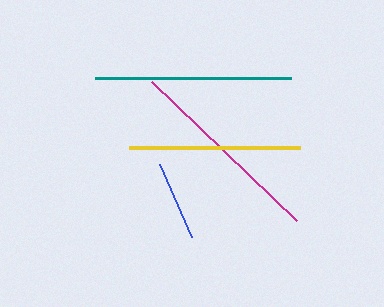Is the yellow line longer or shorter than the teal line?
The teal line is longer than the yellow line.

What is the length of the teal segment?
The teal segment is approximately 196 pixels long.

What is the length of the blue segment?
The blue segment is approximately 80 pixels long.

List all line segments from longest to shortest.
From longest to shortest: magenta, teal, yellow, blue.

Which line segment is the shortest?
The blue line is the shortest at approximately 80 pixels.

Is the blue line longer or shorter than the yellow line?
The yellow line is longer than the blue line.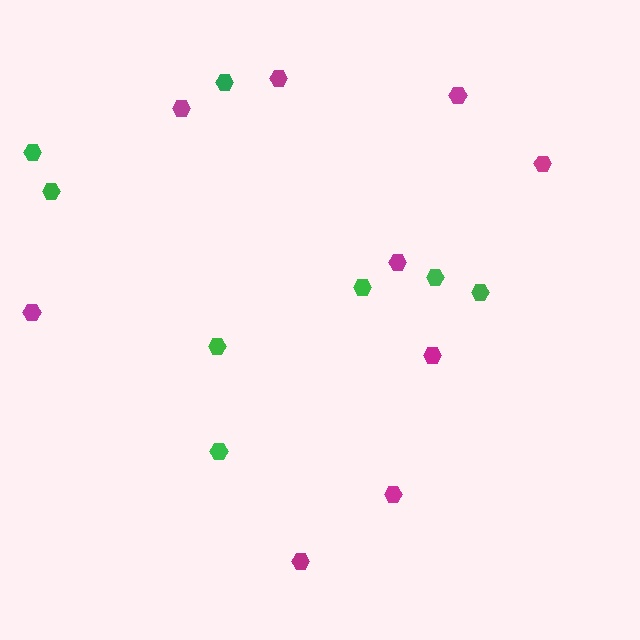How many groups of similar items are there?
There are 2 groups: one group of green hexagons (8) and one group of magenta hexagons (9).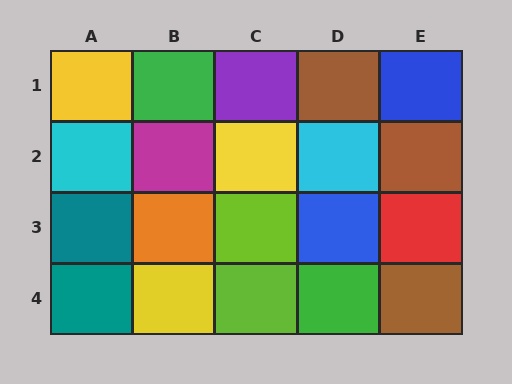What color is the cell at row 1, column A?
Yellow.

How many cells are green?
2 cells are green.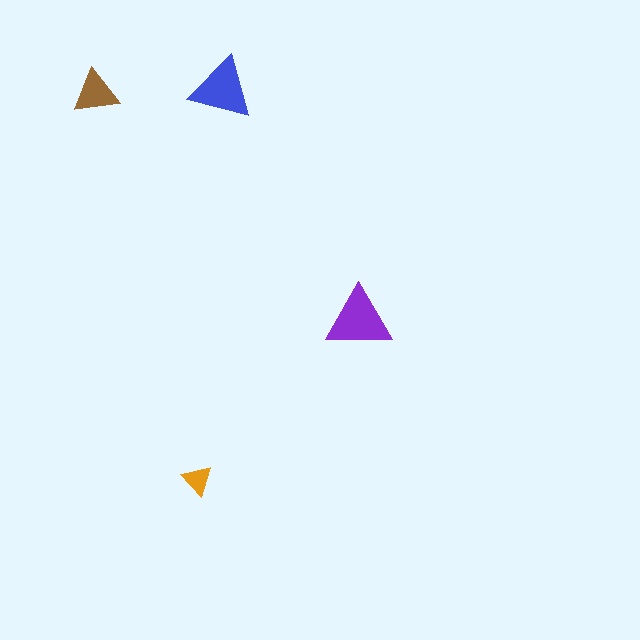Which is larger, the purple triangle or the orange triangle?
The purple one.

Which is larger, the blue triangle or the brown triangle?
The blue one.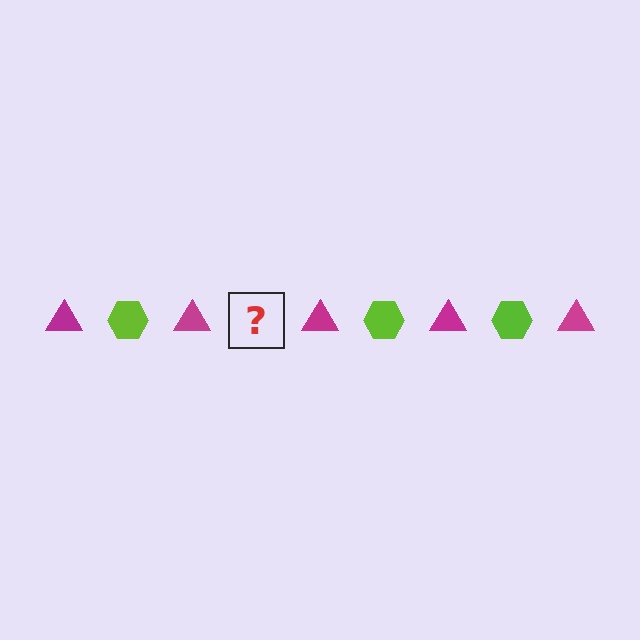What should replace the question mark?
The question mark should be replaced with a lime hexagon.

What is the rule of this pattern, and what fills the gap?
The rule is that the pattern alternates between magenta triangle and lime hexagon. The gap should be filled with a lime hexagon.